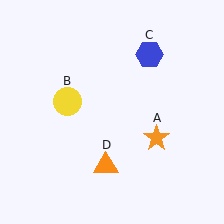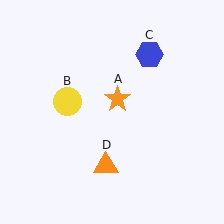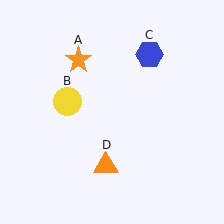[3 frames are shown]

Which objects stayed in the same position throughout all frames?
Yellow circle (object B) and blue hexagon (object C) and orange triangle (object D) remained stationary.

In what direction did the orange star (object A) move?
The orange star (object A) moved up and to the left.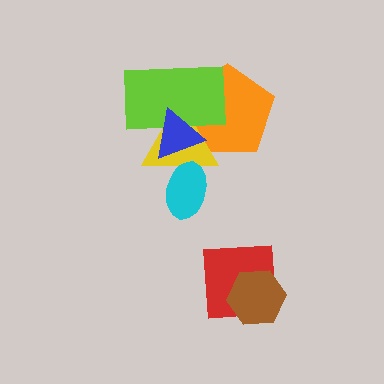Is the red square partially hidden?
Yes, it is partially covered by another shape.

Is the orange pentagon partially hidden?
Yes, it is partially covered by another shape.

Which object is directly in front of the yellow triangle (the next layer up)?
The cyan ellipse is directly in front of the yellow triangle.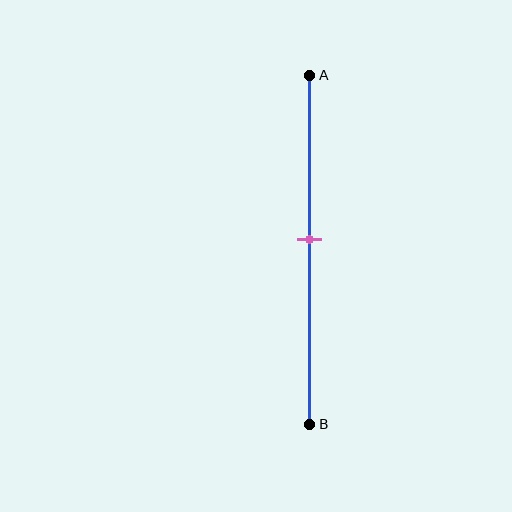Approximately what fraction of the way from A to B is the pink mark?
The pink mark is approximately 45% of the way from A to B.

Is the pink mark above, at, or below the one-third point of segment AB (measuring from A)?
The pink mark is below the one-third point of segment AB.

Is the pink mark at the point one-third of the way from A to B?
No, the mark is at about 45% from A, not at the 33% one-third point.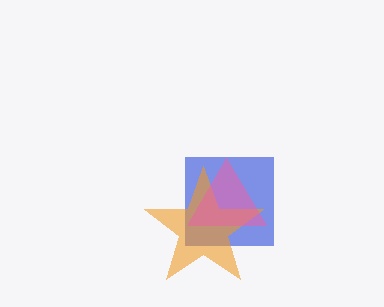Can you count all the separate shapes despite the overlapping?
Yes, there are 3 separate shapes.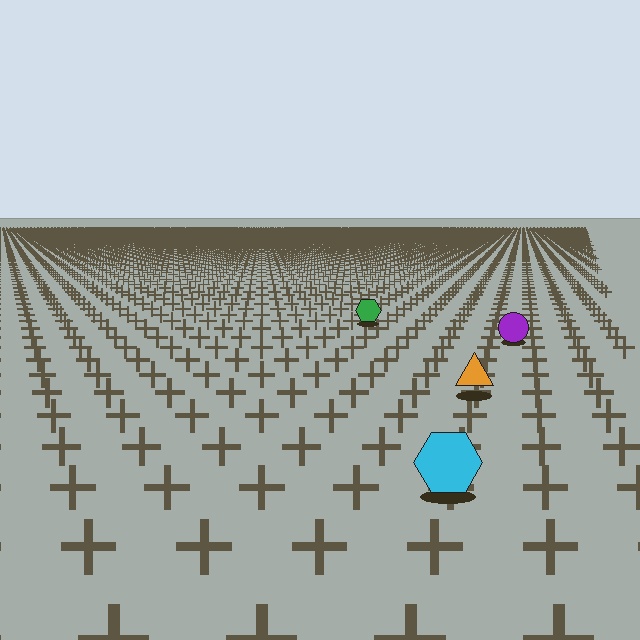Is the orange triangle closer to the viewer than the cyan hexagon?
No. The cyan hexagon is closer — you can tell from the texture gradient: the ground texture is coarser near it.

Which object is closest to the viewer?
The cyan hexagon is closest. The texture marks near it are larger and more spread out.